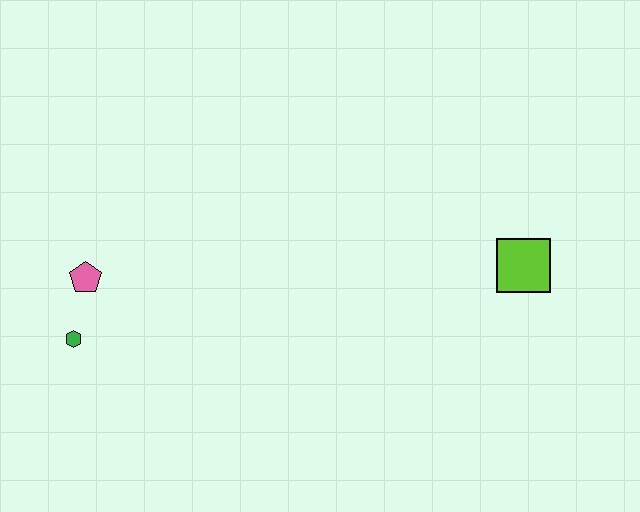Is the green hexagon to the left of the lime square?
Yes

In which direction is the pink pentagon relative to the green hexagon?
The pink pentagon is above the green hexagon.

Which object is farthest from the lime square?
The green hexagon is farthest from the lime square.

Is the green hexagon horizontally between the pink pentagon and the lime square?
No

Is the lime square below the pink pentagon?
No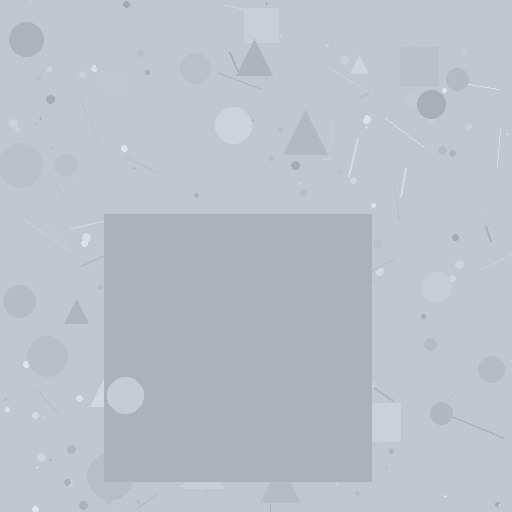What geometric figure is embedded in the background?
A square is embedded in the background.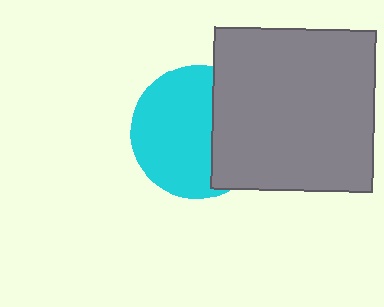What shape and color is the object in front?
The object in front is a gray square.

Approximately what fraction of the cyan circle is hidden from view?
Roughly 36% of the cyan circle is hidden behind the gray square.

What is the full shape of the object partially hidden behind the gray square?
The partially hidden object is a cyan circle.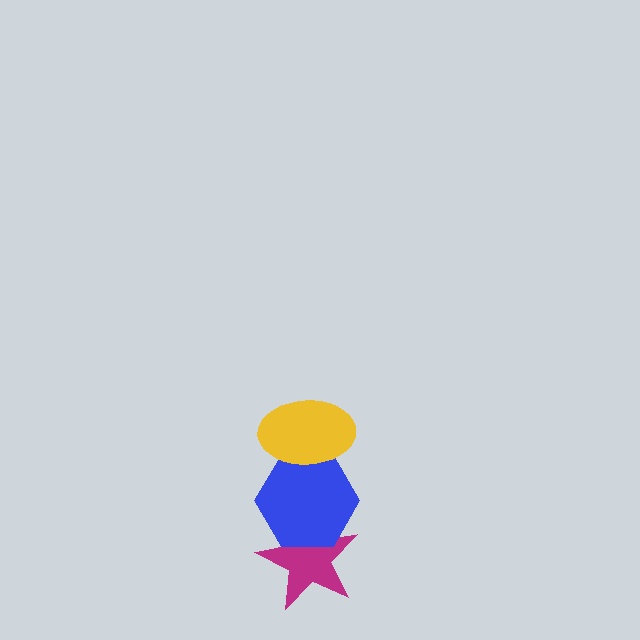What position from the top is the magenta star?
The magenta star is 3rd from the top.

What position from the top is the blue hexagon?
The blue hexagon is 2nd from the top.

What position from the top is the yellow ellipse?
The yellow ellipse is 1st from the top.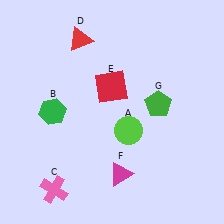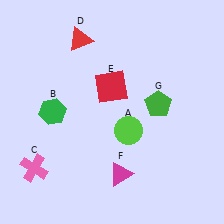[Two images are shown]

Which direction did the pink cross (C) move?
The pink cross (C) moved up.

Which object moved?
The pink cross (C) moved up.